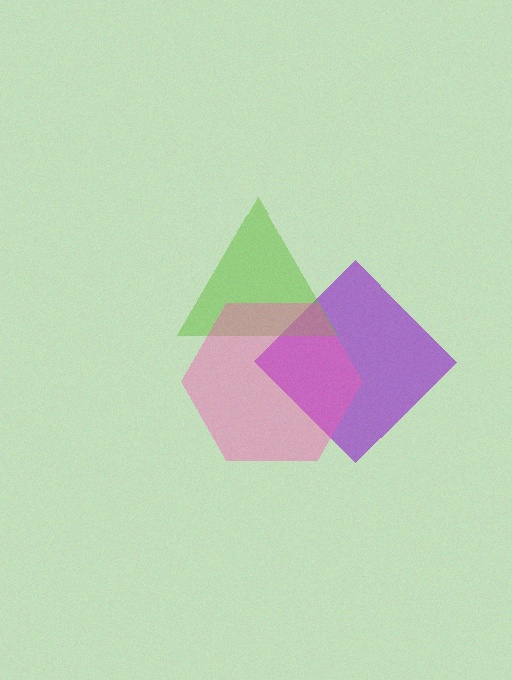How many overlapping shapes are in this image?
There are 3 overlapping shapes in the image.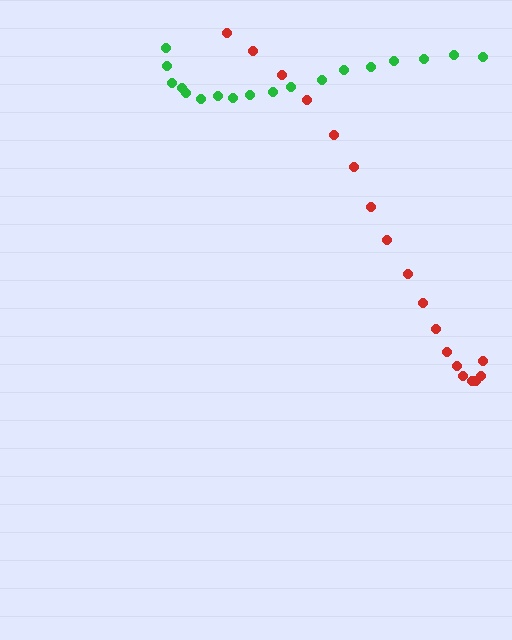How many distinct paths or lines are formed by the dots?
There are 2 distinct paths.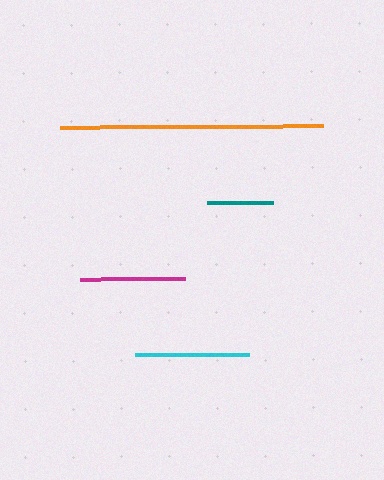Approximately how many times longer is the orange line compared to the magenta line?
The orange line is approximately 2.5 times the length of the magenta line.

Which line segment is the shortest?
The teal line is the shortest at approximately 65 pixels.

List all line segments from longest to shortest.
From longest to shortest: orange, cyan, magenta, teal.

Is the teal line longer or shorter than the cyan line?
The cyan line is longer than the teal line.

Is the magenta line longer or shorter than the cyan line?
The cyan line is longer than the magenta line.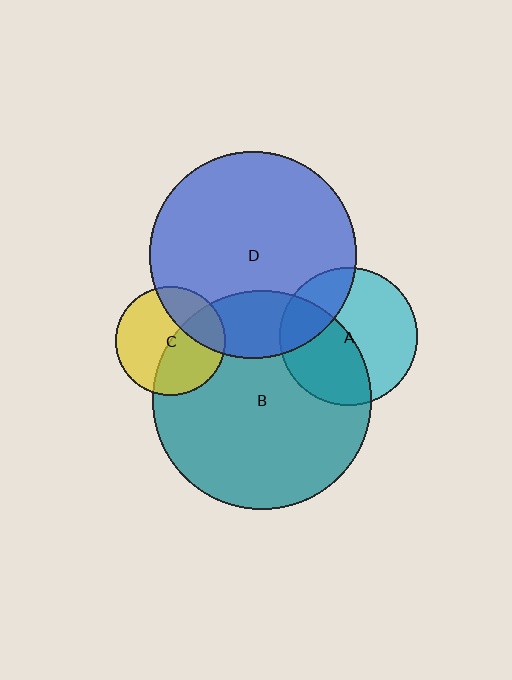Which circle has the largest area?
Circle B (teal).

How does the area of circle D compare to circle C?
Approximately 3.6 times.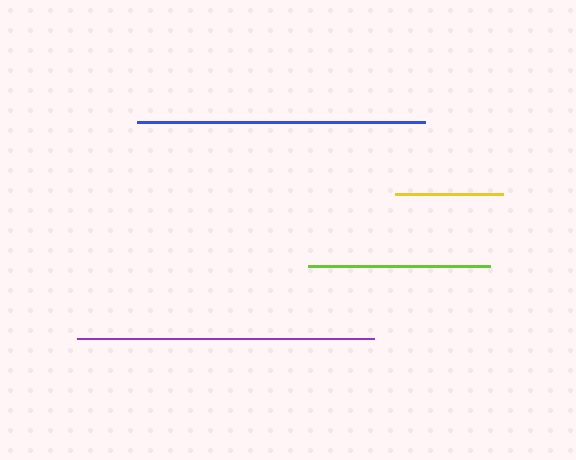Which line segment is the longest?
The purple line is the longest at approximately 297 pixels.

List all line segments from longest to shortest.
From longest to shortest: purple, blue, lime, yellow.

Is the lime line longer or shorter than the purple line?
The purple line is longer than the lime line.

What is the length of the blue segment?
The blue segment is approximately 288 pixels long.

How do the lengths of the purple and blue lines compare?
The purple and blue lines are approximately the same length.